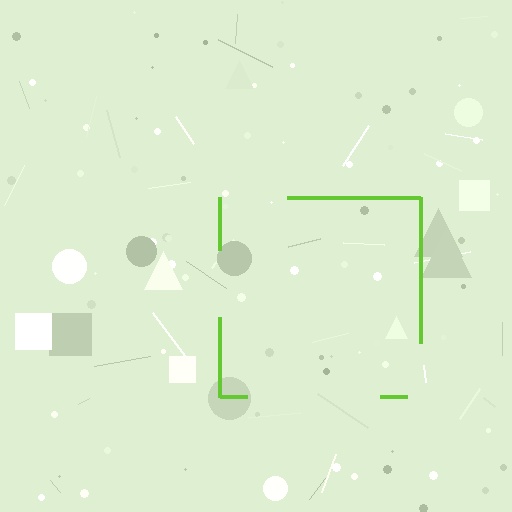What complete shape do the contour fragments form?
The contour fragments form a square.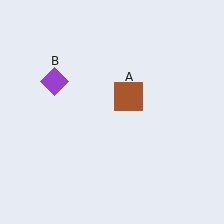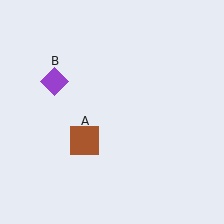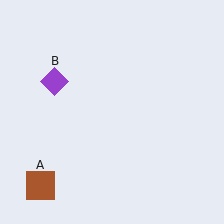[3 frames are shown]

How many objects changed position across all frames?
1 object changed position: brown square (object A).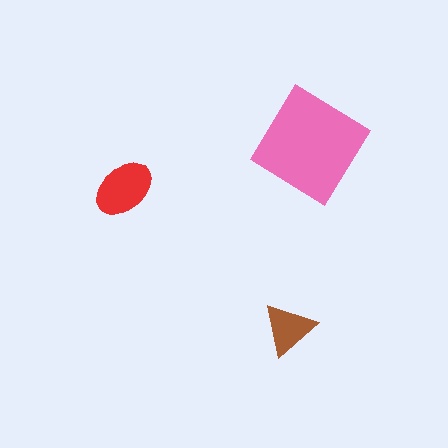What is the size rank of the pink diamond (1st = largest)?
1st.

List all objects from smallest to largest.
The brown triangle, the red ellipse, the pink diamond.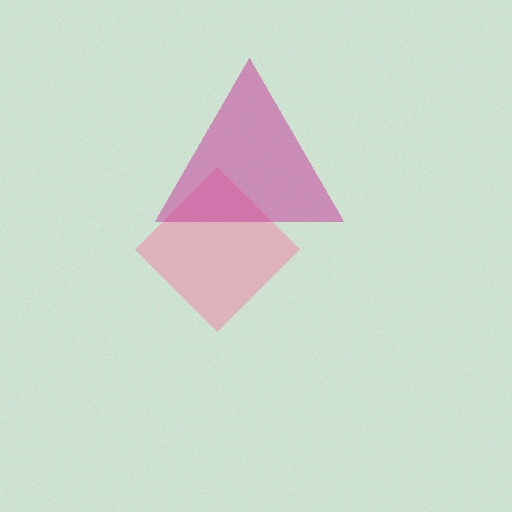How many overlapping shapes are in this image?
There are 2 overlapping shapes in the image.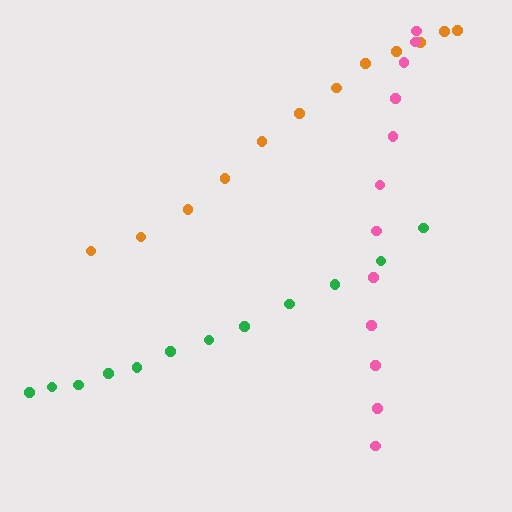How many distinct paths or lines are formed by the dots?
There are 3 distinct paths.